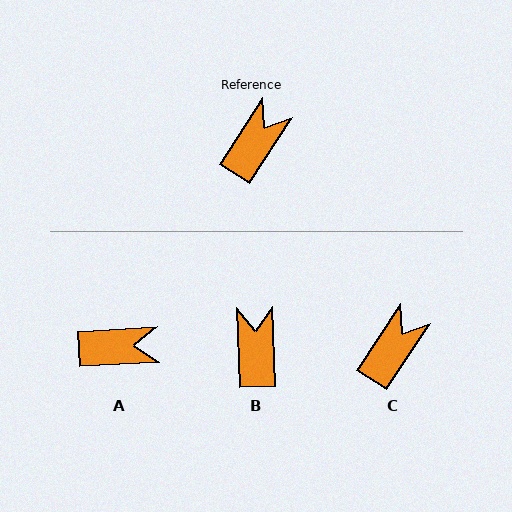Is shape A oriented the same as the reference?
No, it is off by about 53 degrees.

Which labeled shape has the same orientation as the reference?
C.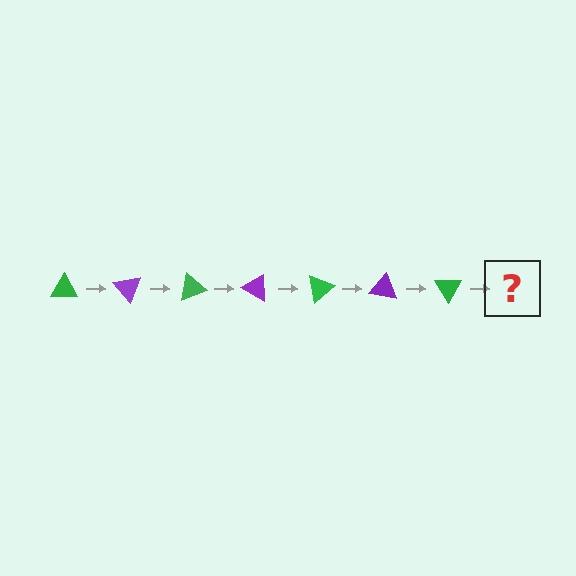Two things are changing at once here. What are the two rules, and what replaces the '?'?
The two rules are that it rotates 50 degrees each step and the color cycles through green and purple. The '?' should be a purple triangle, rotated 350 degrees from the start.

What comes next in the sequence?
The next element should be a purple triangle, rotated 350 degrees from the start.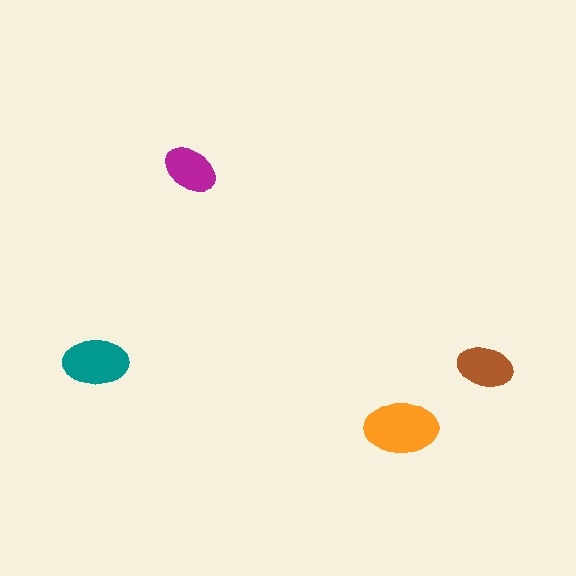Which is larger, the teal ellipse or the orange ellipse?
The orange one.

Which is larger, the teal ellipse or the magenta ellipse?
The teal one.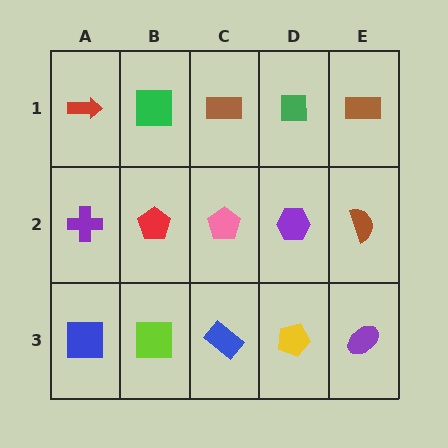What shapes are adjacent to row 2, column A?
A red arrow (row 1, column A), a blue square (row 3, column A), a red pentagon (row 2, column B).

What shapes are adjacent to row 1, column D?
A purple hexagon (row 2, column D), a brown rectangle (row 1, column C), a brown rectangle (row 1, column E).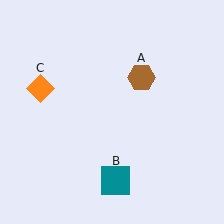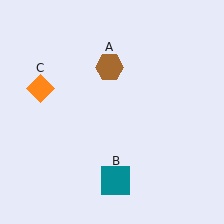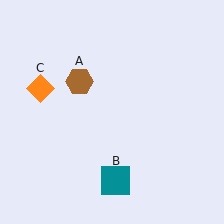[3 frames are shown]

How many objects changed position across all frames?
1 object changed position: brown hexagon (object A).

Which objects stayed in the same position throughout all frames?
Teal square (object B) and orange diamond (object C) remained stationary.